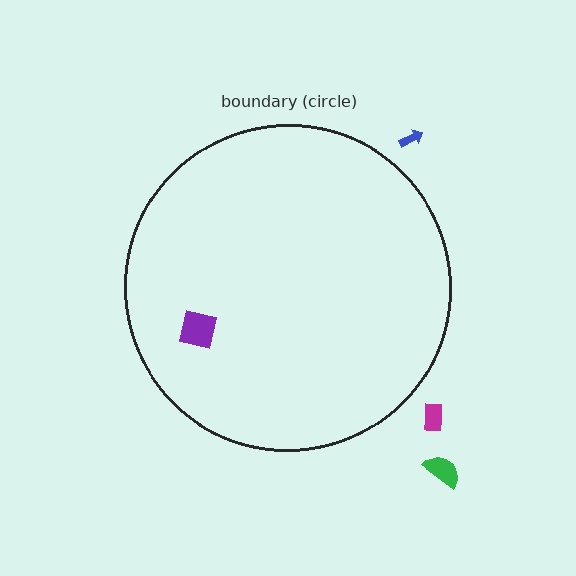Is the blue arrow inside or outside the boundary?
Outside.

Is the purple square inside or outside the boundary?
Inside.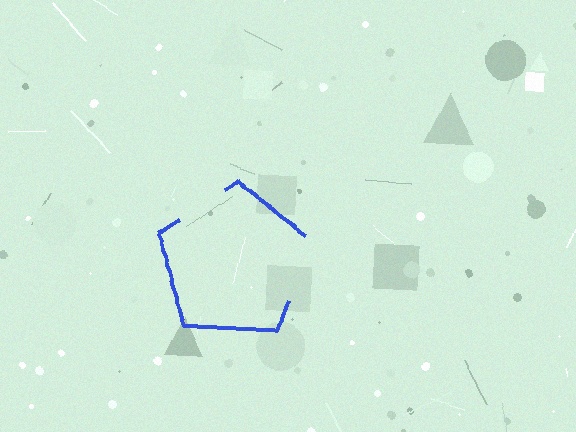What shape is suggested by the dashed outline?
The dashed outline suggests a pentagon.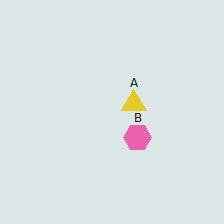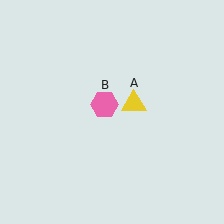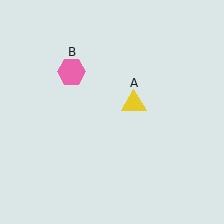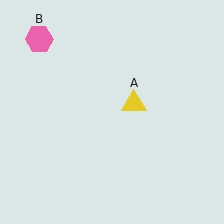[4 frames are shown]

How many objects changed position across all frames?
1 object changed position: pink hexagon (object B).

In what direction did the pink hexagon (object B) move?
The pink hexagon (object B) moved up and to the left.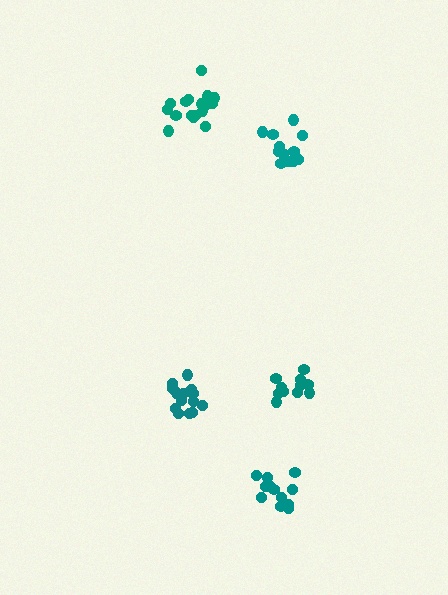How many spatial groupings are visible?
There are 5 spatial groupings.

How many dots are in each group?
Group 1: 11 dots, Group 2: 12 dots, Group 3: 15 dots, Group 4: 14 dots, Group 5: 17 dots (69 total).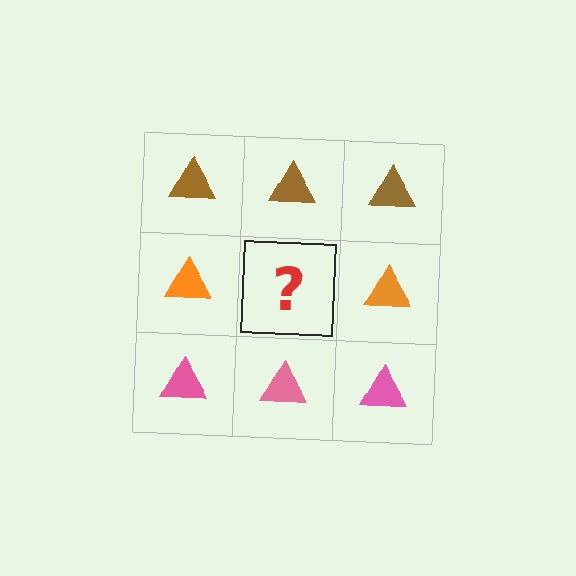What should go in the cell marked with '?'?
The missing cell should contain an orange triangle.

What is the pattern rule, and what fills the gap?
The rule is that each row has a consistent color. The gap should be filled with an orange triangle.